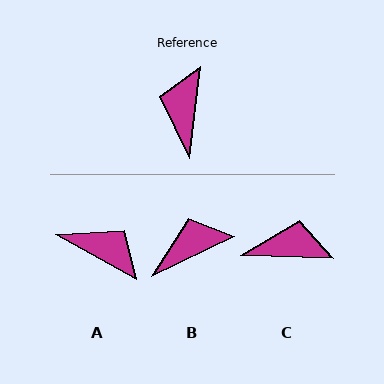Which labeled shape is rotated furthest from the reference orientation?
A, about 112 degrees away.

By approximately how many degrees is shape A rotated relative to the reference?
Approximately 112 degrees clockwise.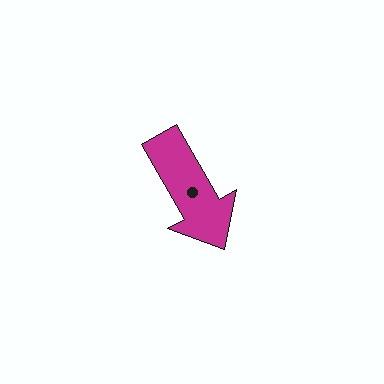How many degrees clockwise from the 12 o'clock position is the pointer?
Approximately 150 degrees.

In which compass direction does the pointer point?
Southeast.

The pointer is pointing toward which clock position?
Roughly 5 o'clock.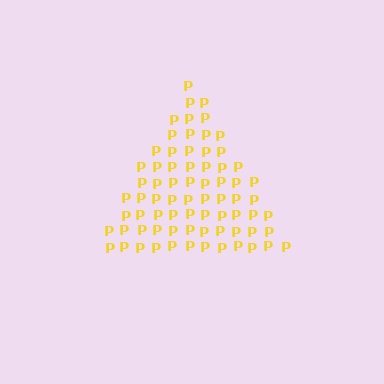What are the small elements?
The small elements are letter P's.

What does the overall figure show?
The overall figure shows a triangle.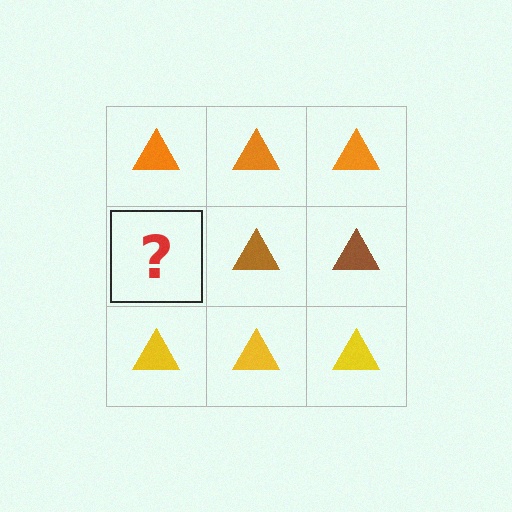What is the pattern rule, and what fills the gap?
The rule is that each row has a consistent color. The gap should be filled with a brown triangle.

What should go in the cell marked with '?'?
The missing cell should contain a brown triangle.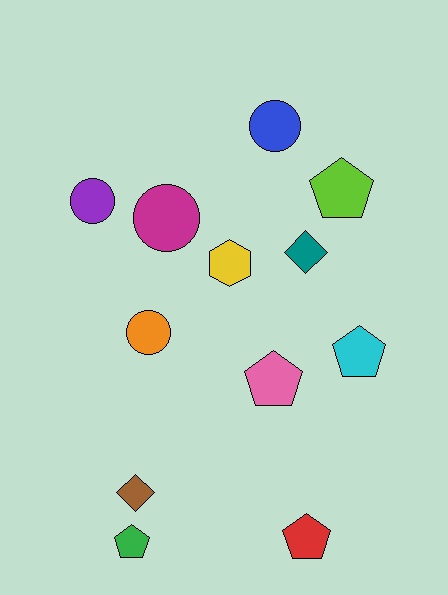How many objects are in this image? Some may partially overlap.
There are 12 objects.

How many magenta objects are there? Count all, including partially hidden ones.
There is 1 magenta object.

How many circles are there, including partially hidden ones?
There are 4 circles.